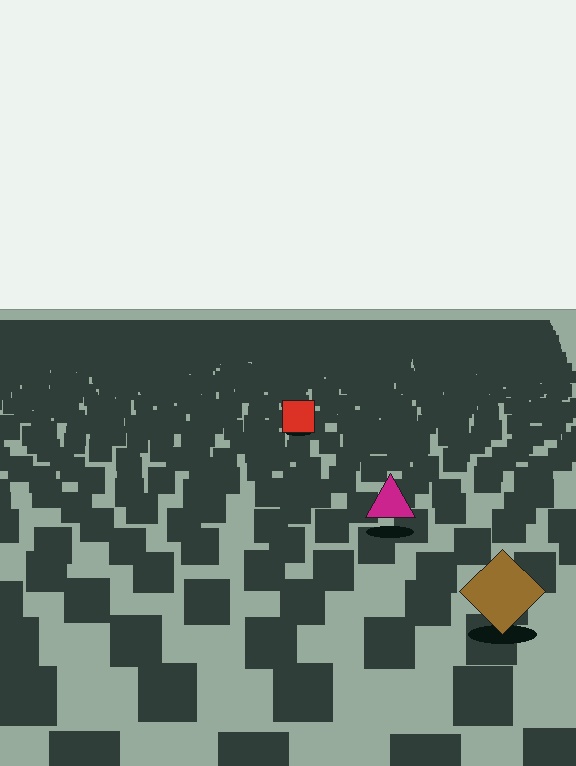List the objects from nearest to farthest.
From nearest to farthest: the brown diamond, the magenta triangle, the red square.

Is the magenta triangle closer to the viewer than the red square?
Yes. The magenta triangle is closer — you can tell from the texture gradient: the ground texture is coarser near it.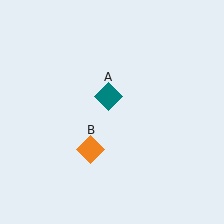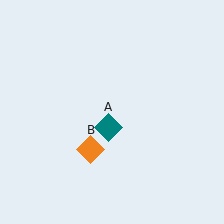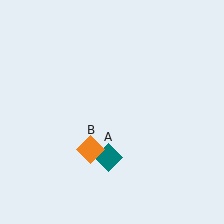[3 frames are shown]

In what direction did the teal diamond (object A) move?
The teal diamond (object A) moved down.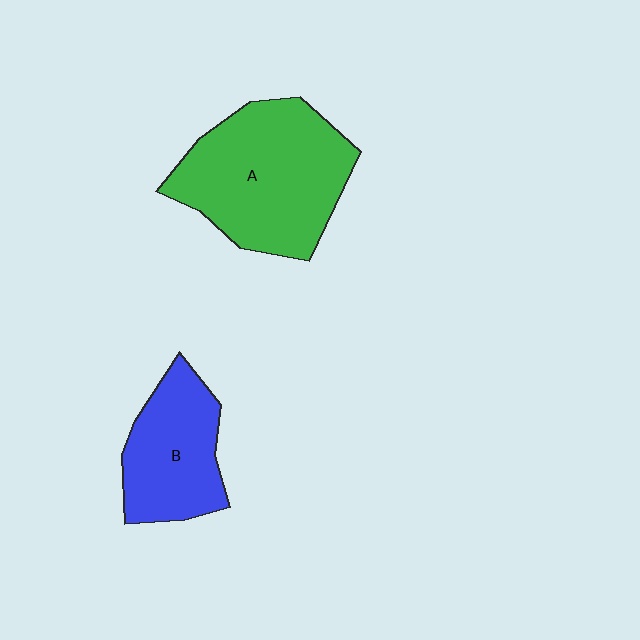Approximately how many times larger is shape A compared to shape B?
Approximately 1.6 times.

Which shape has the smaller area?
Shape B (blue).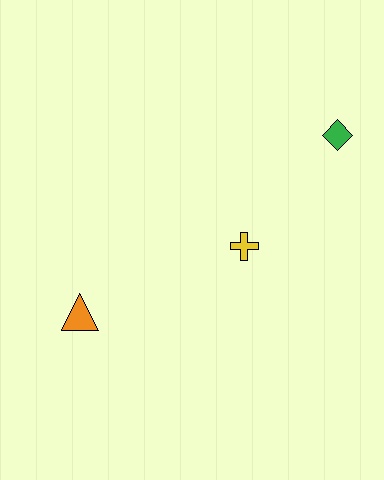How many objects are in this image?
There are 3 objects.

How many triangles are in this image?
There is 1 triangle.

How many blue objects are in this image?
There are no blue objects.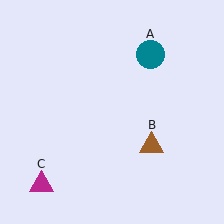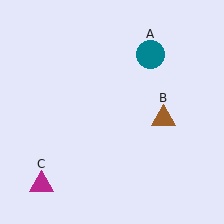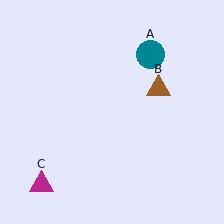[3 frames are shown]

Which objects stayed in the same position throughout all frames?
Teal circle (object A) and magenta triangle (object C) remained stationary.